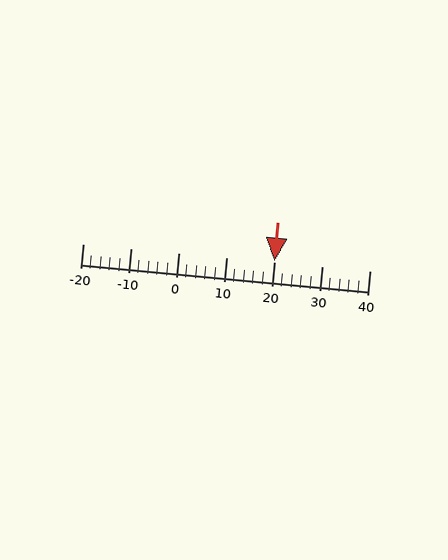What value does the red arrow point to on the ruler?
The red arrow points to approximately 20.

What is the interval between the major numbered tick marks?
The major tick marks are spaced 10 units apart.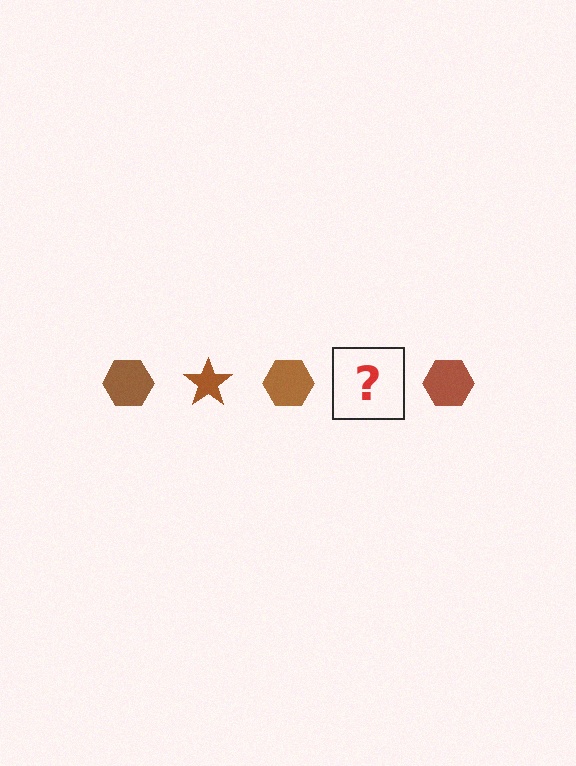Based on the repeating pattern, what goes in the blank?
The blank should be a brown star.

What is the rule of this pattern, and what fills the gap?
The rule is that the pattern cycles through hexagon, star shapes in brown. The gap should be filled with a brown star.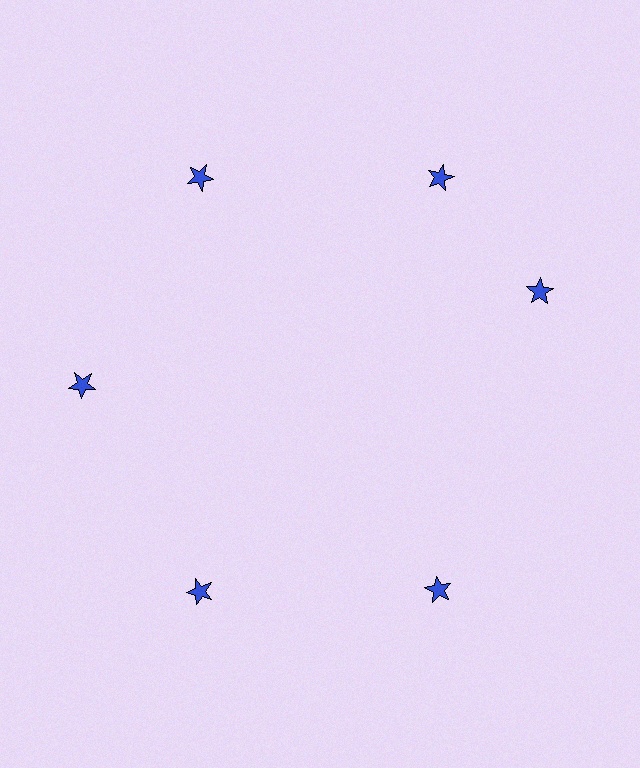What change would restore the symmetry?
The symmetry would be restored by rotating it back into even spacing with its neighbors so that all 6 stars sit at equal angles and equal distance from the center.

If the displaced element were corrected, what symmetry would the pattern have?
It would have 6-fold rotational symmetry — the pattern would map onto itself every 60 degrees.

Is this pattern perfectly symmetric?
No. The 6 blue stars are arranged in a ring, but one element near the 3 o'clock position is rotated out of alignment along the ring, breaking the 6-fold rotational symmetry.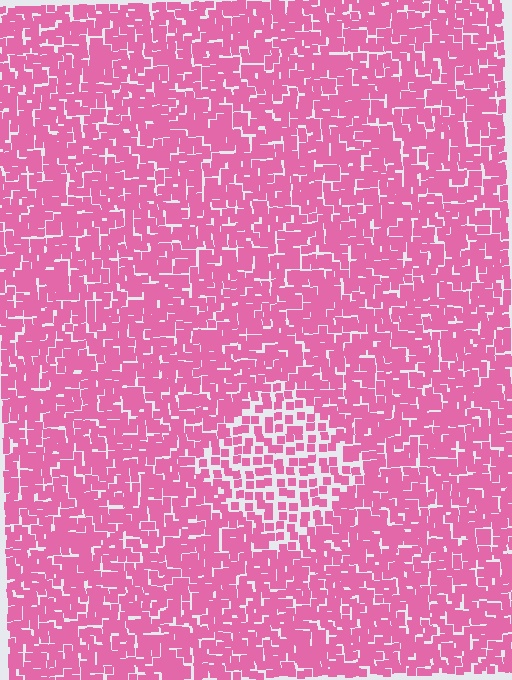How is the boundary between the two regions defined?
The boundary is defined by a change in element density (approximately 1.9x ratio). All elements are the same color, size, and shape.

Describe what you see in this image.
The image contains small pink elements arranged at two different densities. A diamond-shaped region is visible where the elements are less densely packed than the surrounding area.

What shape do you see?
I see a diamond.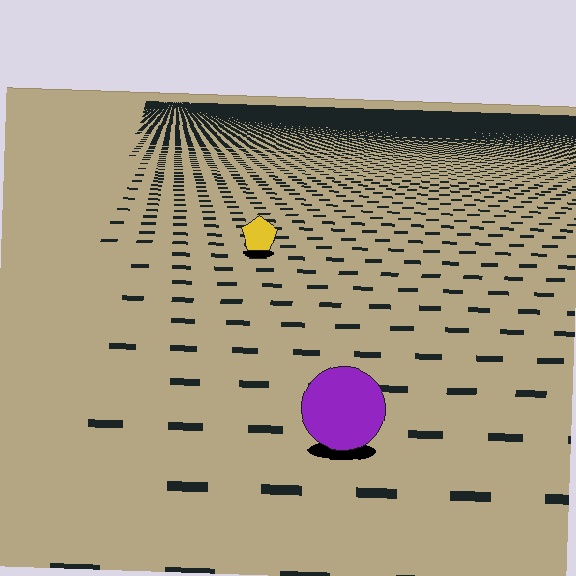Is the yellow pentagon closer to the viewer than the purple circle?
No. The purple circle is closer — you can tell from the texture gradient: the ground texture is coarser near it.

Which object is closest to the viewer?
The purple circle is closest. The texture marks near it are larger and more spread out.